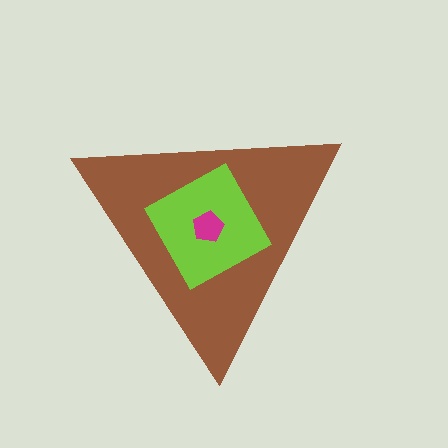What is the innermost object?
The magenta pentagon.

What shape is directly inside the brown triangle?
The lime diamond.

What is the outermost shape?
The brown triangle.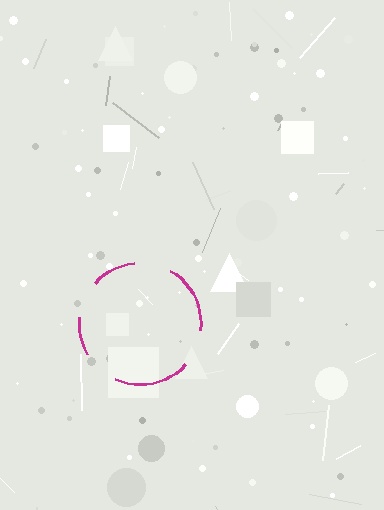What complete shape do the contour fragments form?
The contour fragments form a circle.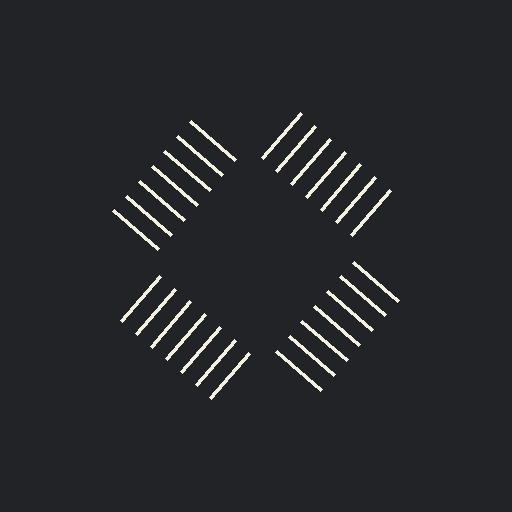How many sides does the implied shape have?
4 sides — the line-ends trace a square.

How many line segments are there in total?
28 — 7 along each of the 4 edges.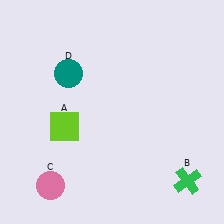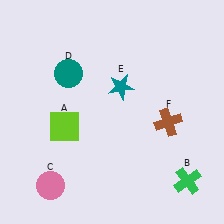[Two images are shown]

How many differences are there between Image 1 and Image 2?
There are 2 differences between the two images.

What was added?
A teal star (E), a brown cross (F) were added in Image 2.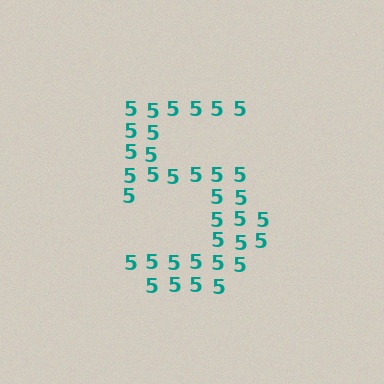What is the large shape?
The large shape is the digit 5.